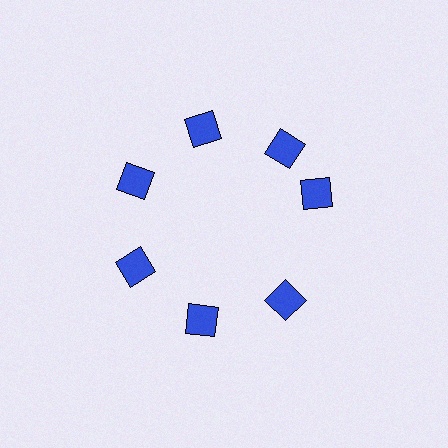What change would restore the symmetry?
The symmetry would be restored by rotating it back into even spacing with its neighbors so that all 7 diamonds sit at equal angles and equal distance from the center.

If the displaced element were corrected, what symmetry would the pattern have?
It would have 7-fold rotational symmetry — the pattern would map onto itself every 51 degrees.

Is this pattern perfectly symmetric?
No. The 7 blue diamonds are arranged in a ring, but one element near the 3 o'clock position is rotated out of alignment along the ring, breaking the 7-fold rotational symmetry.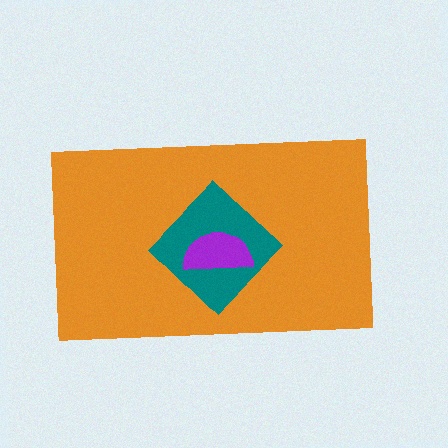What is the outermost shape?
The orange rectangle.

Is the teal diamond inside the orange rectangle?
Yes.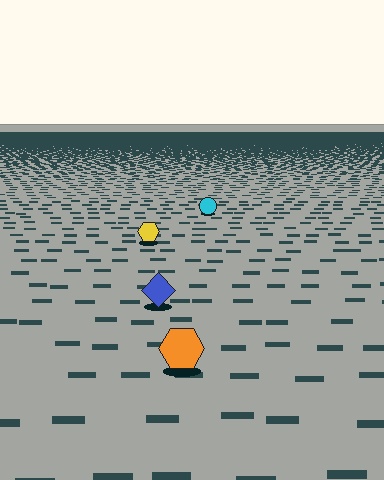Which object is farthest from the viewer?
The cyan circle is farthest from the viewer. It appears smaller and the ground texture around it is denser.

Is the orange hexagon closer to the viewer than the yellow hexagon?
Yes. The orange hexagon is closer — you can tell from the texture gradient: the ground texture is coarser near it.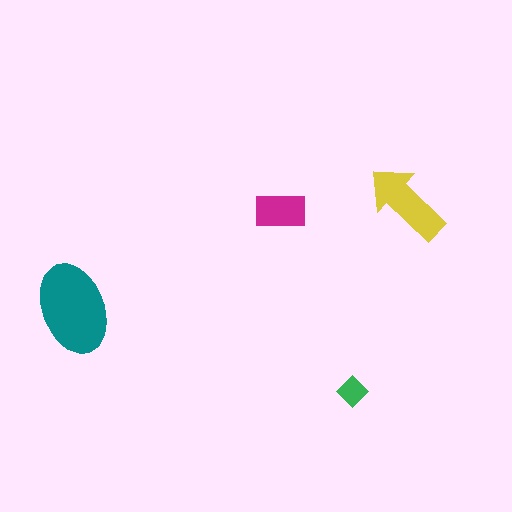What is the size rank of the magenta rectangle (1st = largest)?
3rd.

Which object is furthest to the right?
The yellow arrow is rightmost.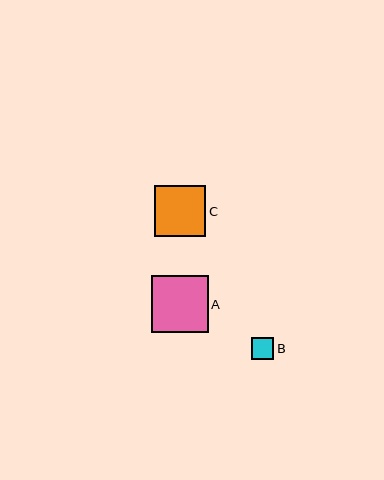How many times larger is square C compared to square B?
Square C is approximately 2.3 times the size of square B.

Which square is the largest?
Square A is the largest with a size of approximately 57 pixels.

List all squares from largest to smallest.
From largest to smallest: A, C, B.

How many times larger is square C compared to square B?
Square C is approximately 2.3 times the size of square B.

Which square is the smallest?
Square B is the smallest with a size of approximately 22 pixels.